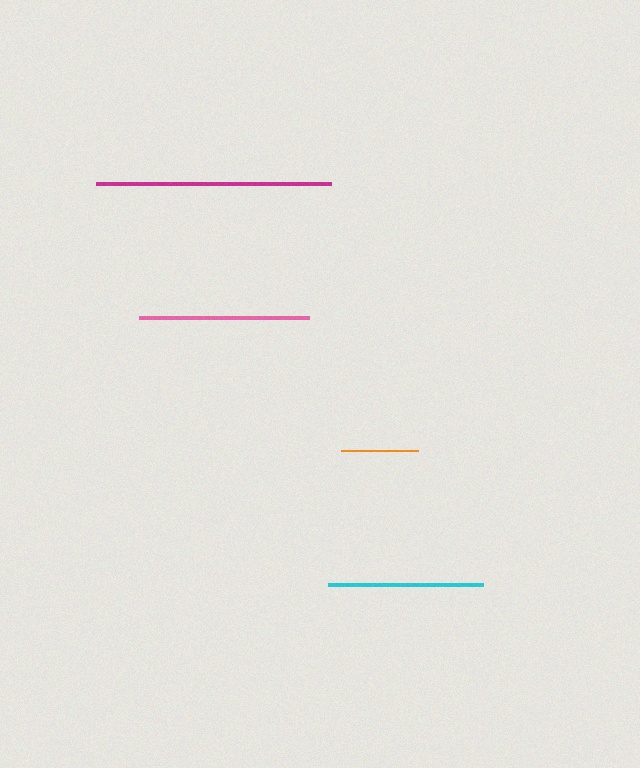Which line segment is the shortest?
The orange line is the shortest at approximately 76 pixels.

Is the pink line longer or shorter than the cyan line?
The pink line is longer than the cyan line.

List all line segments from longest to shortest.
From longest to shortest: magenta, pink, cyan, orange.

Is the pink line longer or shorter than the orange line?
The pink line is longer than the orange line.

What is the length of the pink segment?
The pink segment is approximately 170 pixels long.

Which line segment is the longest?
The magenta line is the longest at approximately 235 pixels.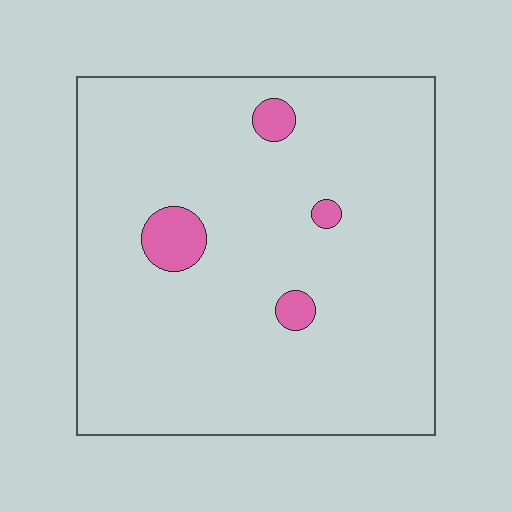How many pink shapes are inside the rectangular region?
4.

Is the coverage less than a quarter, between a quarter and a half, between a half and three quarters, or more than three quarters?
Less than a quarter.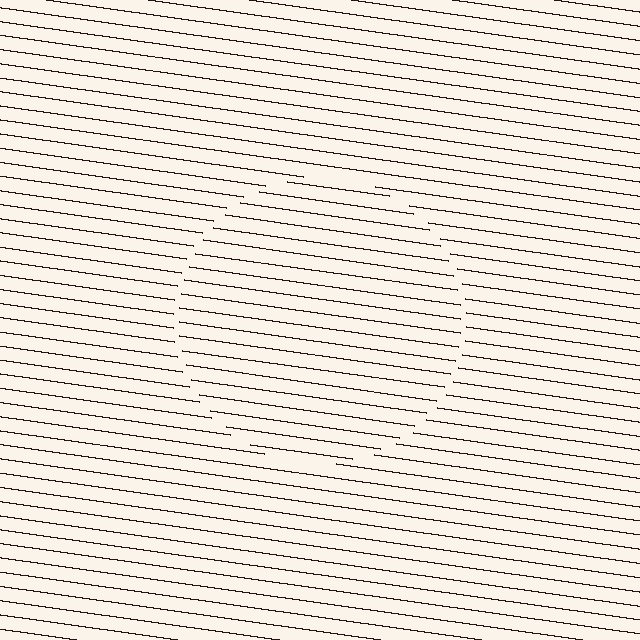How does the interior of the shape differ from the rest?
The interior of the shape contains the same grating, shifted by half a period — the contour is defined by the phase discontinuity where line-ends from the inner and outer gratings abut.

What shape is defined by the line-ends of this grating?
An illusory circle. The interior of the shape contains the same grating, shifted by half a period — the contour is defined by the phase discontinuity where line-ends from the inner and outer gratings abut.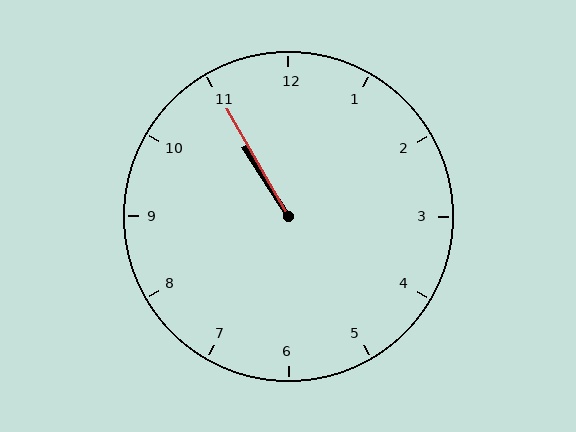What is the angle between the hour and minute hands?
Approximately 2 degrees.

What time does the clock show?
10:55.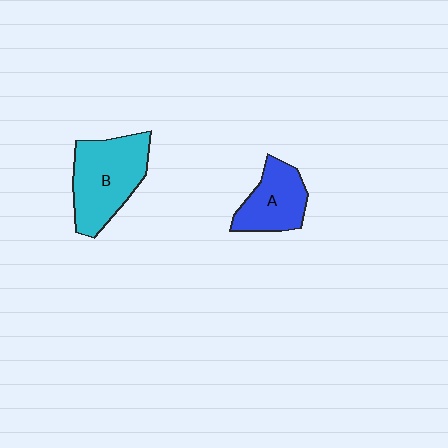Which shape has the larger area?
Shape B (cyan).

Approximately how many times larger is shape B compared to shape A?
Approximately 1.5 times.